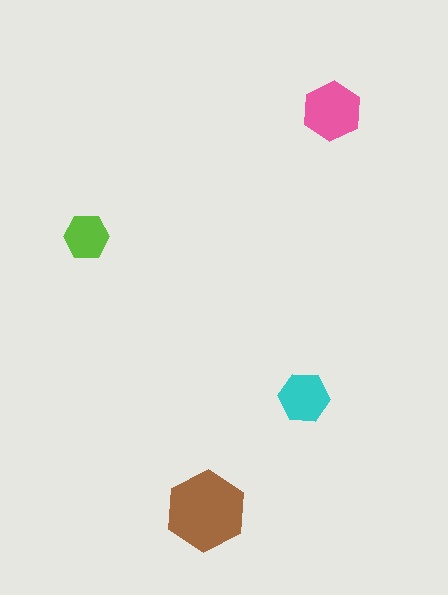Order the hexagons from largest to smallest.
the brown one, the pink one, the cyan one, the lime one.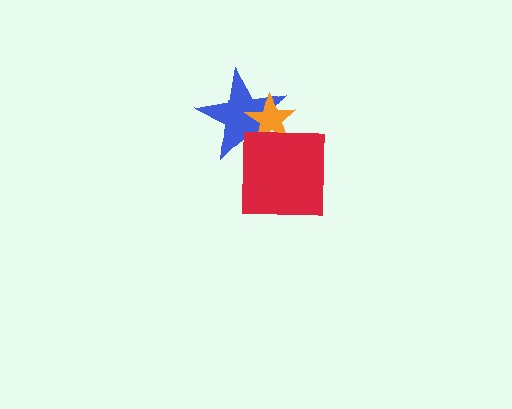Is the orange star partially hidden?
Yes, it is partially covered by another shape.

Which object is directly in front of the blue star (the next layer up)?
The orange star is directly in front of the blue star.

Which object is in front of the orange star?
The red square is in front of the orange star.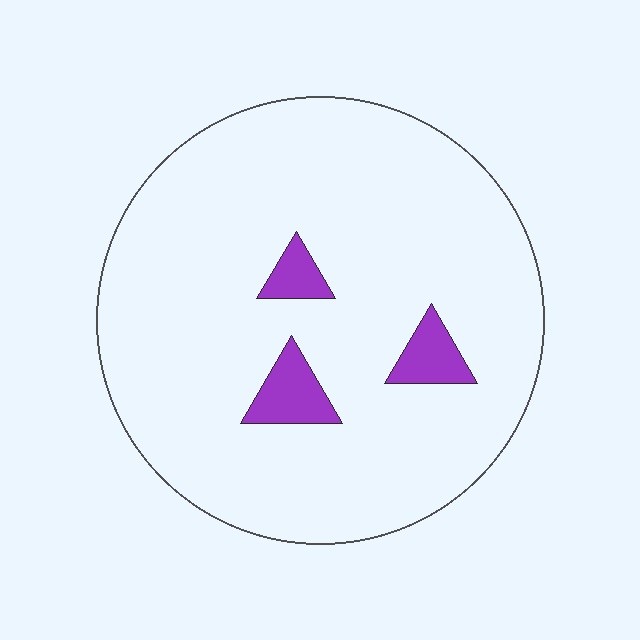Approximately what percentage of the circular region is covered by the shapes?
Approximately 5%.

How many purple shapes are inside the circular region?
3.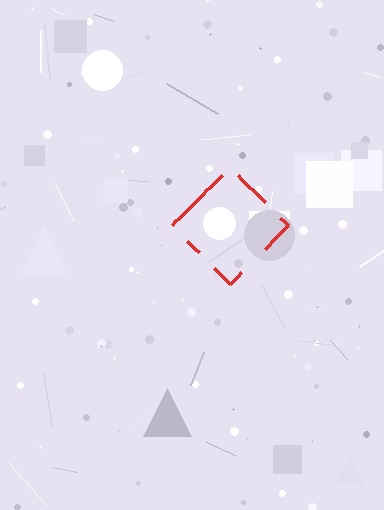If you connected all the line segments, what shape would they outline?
They would outline a diamond.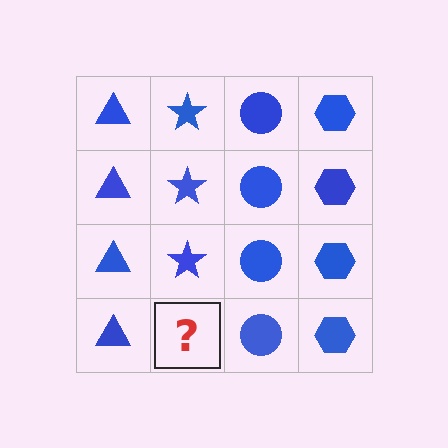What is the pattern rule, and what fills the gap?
The rule is that each column has a consistent shape. The gap should be filled with a blue star.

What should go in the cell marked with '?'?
The missing cell should contain a blue star.